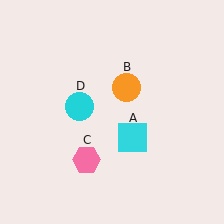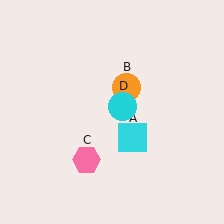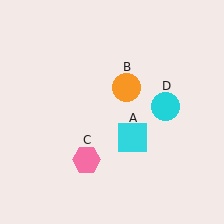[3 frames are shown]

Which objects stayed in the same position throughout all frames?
Cyan square (object A) and orange circle (object B) and pink hexagon (object C) remained stationary.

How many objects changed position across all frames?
1 object changed position: cyan circle (object D).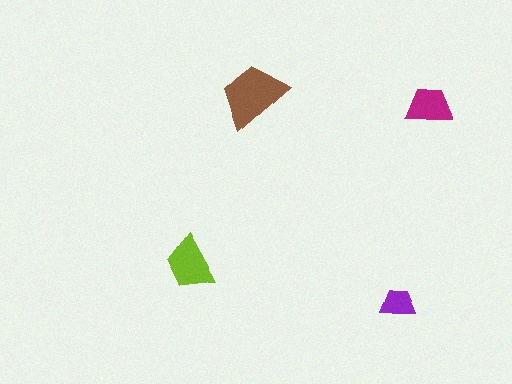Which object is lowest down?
The purple trapezoid is bottommost.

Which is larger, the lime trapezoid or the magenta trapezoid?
The lime one.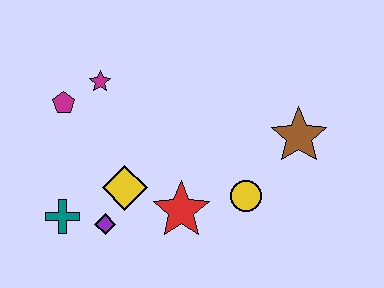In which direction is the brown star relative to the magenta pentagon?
The brown star is to the right of the magenta pentagon.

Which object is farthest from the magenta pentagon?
The brown star is farthest from the magenta pentagon.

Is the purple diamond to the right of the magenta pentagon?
Yes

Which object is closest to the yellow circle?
The red star is closest to the yellow circle.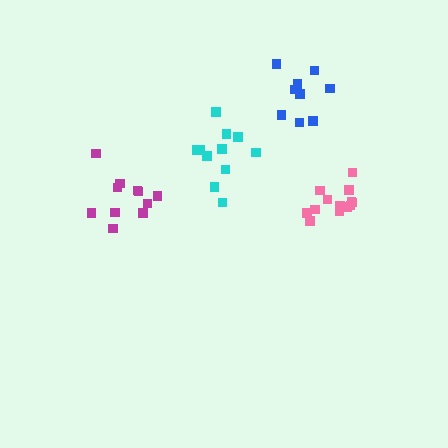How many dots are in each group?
Group 1: 13 dots, Group 2: 11 dots, Group 3: 9 dots, Group 4: 11 dots (44 total).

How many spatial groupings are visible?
There are 4 spatial groupings.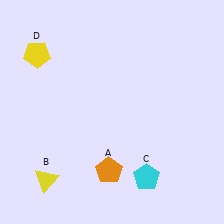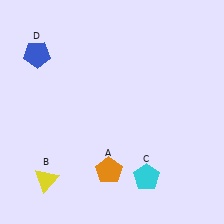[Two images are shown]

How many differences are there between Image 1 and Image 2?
There is 1 difference between the two images.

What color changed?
The pentagon (D) changed from yellow in Image 1 to blue in Image 2.